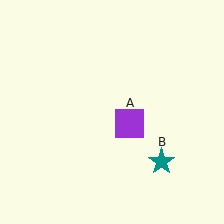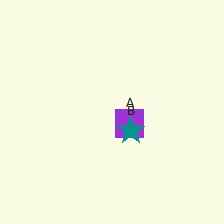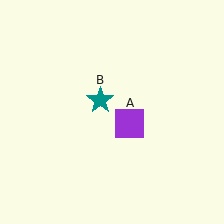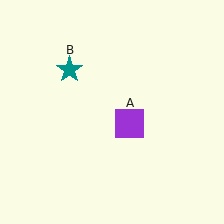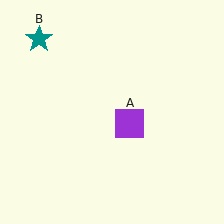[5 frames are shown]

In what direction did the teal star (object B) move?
The teal star (object B) moved up and to the left.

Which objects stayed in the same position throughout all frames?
Purple square (object A) remained stationary.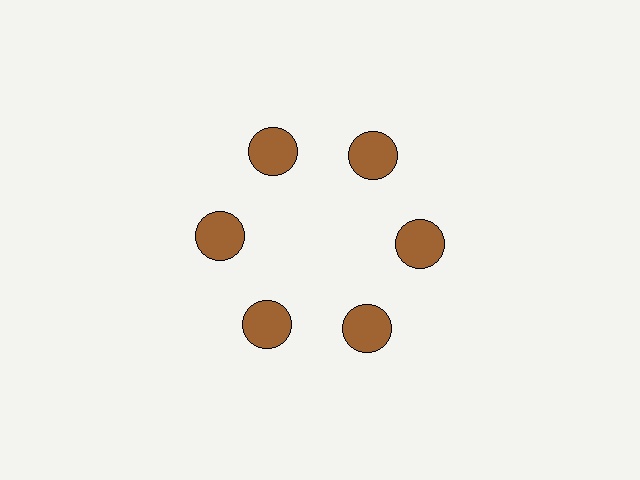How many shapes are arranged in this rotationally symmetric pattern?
There are 6 shapes, arranged in 6 groups of 1.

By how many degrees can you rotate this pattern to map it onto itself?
The pattern maps onto itself every 60 degrees of rotation.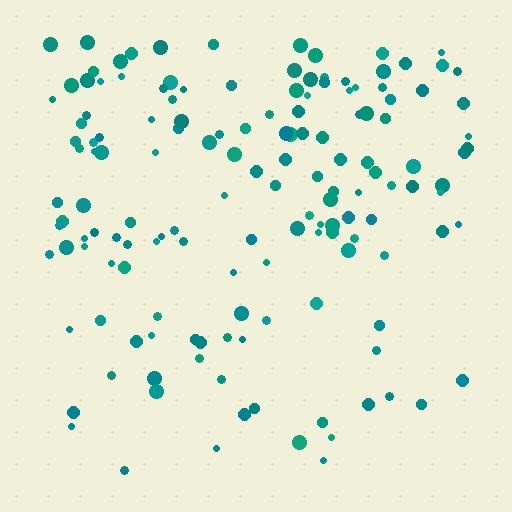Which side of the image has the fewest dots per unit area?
The bottom.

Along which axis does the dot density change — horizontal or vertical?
Vertical.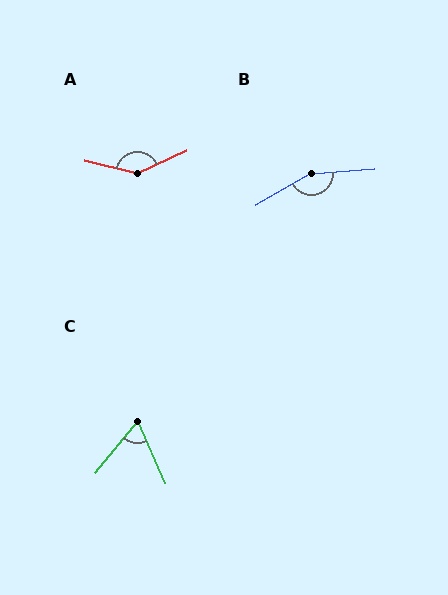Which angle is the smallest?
C, at approximately 63 degrees.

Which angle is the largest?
B, at approximately 155 degrees.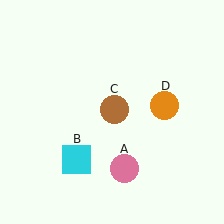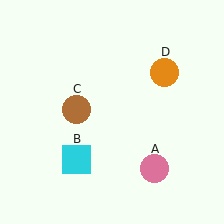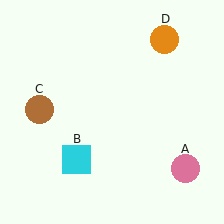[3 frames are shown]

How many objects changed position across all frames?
3 objects changed position: pink circle (object A), brown circle (object C), orange circle (object D).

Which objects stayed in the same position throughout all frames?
Cyan square (object B) remained stationary.